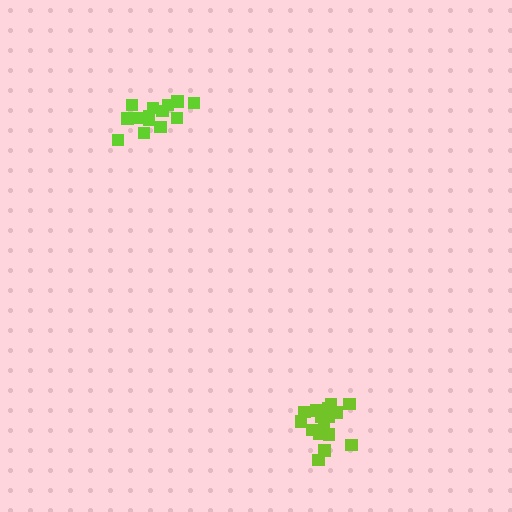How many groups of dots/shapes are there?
There are 2 groups.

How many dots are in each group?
Group 1: 16 dots, Group 2: 14 dots (30 total).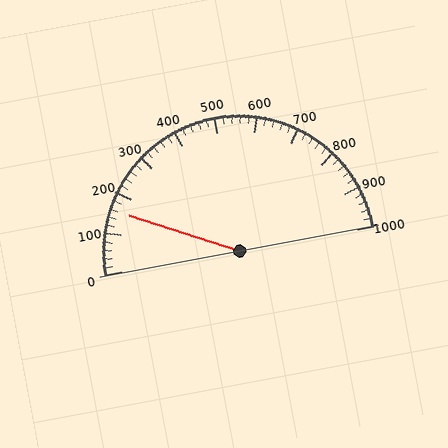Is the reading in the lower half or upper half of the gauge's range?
The reading is in the lower half of the range (0 to 1000).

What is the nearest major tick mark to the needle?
The nearest major tick mark is 200.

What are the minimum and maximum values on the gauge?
The gauge ranges from 0 to 1000.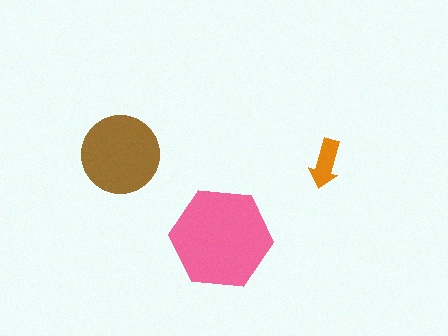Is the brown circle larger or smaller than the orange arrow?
Larger.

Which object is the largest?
The pink hexagon.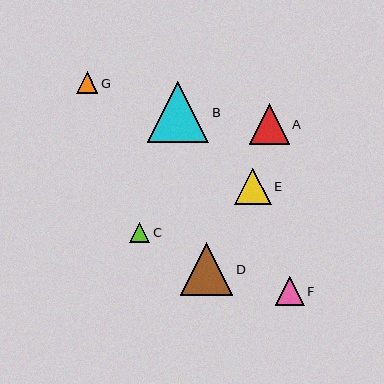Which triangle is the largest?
Triangle B is the largest with a size of approximately 61 pixels.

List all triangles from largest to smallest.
From largest to smallest: B, D, A, E, F, G, C.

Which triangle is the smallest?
Triangle C is the smallest with a size of approximately 20 pixels.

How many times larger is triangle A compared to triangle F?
Triangle A is approximately 1.4 times the size of triangle F.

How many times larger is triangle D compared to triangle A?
Triangle D is approximately 1.3 times the size of triangle A.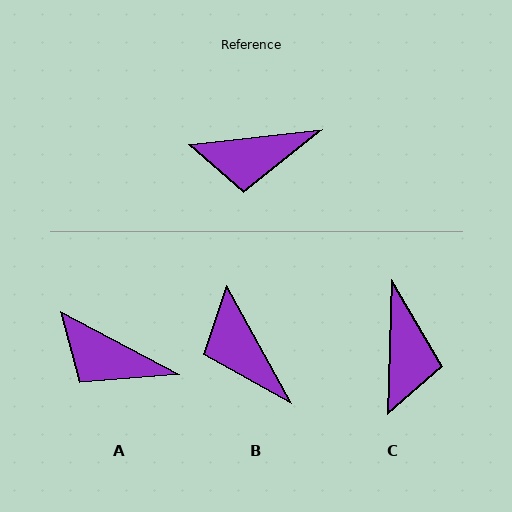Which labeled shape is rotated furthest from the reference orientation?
C, about 82 degrees away.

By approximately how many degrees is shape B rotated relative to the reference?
Approximately 68 degrees clockwise.